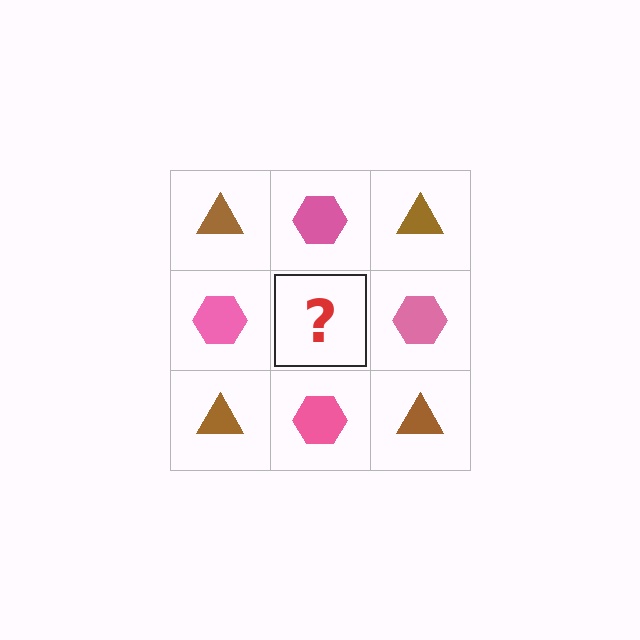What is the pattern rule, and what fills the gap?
The rule is that it alternates brown triangle and pink hexagon in a checkerboard pattern. The gap should be filled with a brown triangle.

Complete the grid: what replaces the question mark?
The question mark should be replaced with a brown triangle.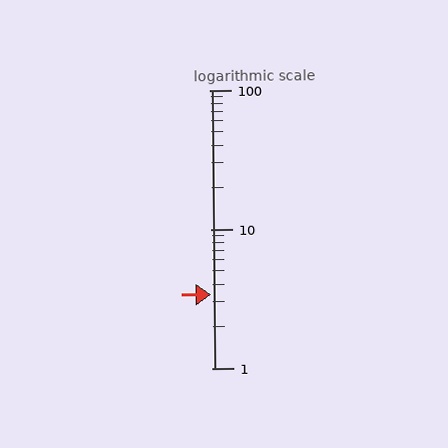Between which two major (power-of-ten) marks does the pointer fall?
The pointer is between 1 and 10.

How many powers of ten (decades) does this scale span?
The scale spans 2 decades, from 1 to 100.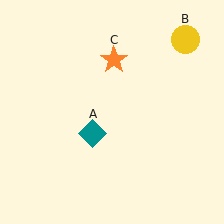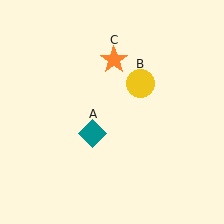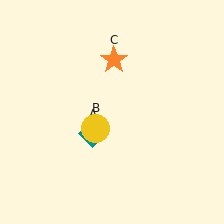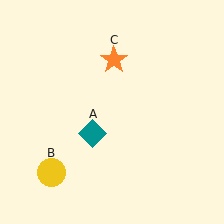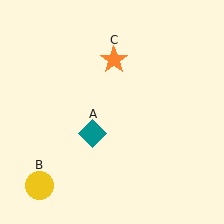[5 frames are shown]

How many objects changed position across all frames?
1 object changed position: yellow circle (object B).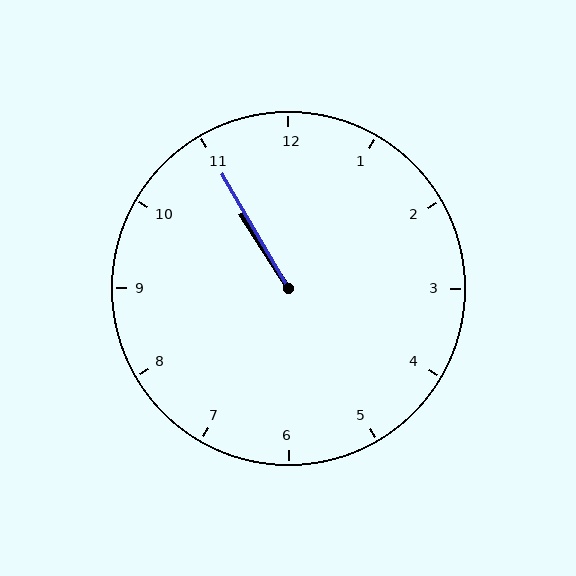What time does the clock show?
10:55.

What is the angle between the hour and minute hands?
Approximately 2 degrees.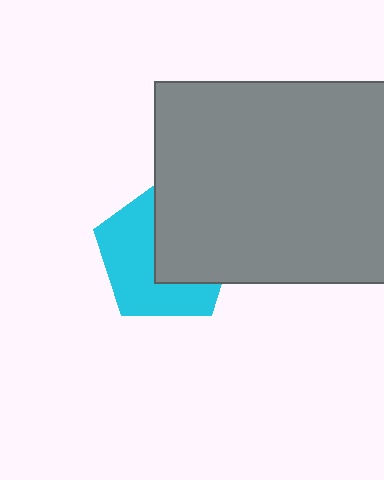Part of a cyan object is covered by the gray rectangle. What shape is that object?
It is a pentagon.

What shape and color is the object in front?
The object in front is a gray rectangle.